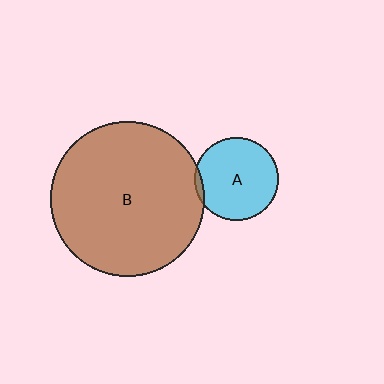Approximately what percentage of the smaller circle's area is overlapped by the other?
Approximately 5%.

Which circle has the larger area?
Circle B (brown).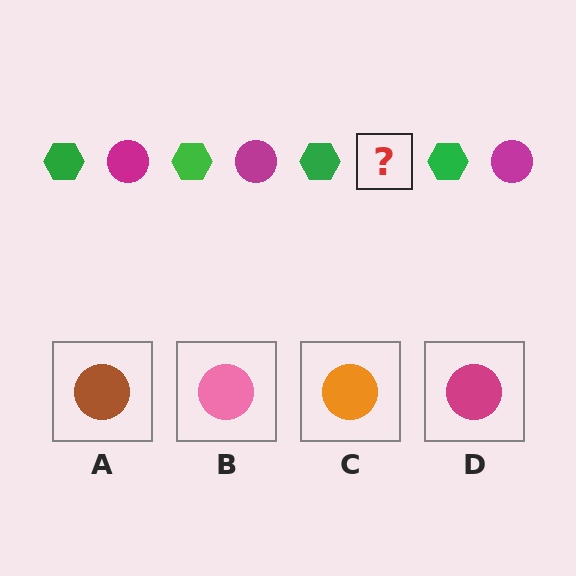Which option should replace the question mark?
Option D.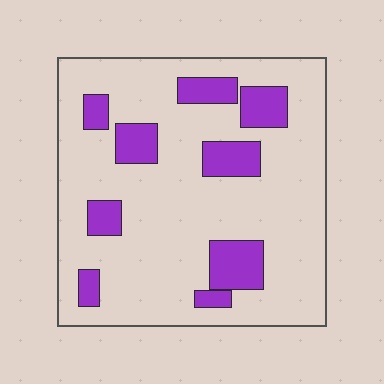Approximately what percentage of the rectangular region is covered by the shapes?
Approximately 20%.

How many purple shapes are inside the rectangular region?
9.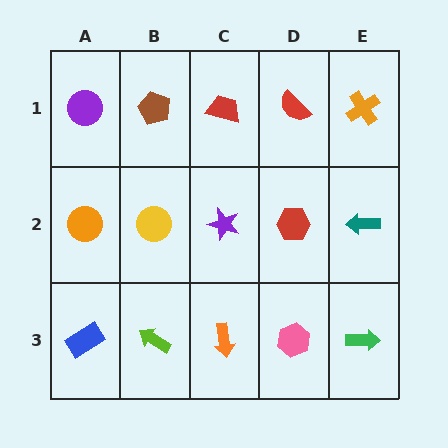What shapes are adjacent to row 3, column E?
A teal arrow (row 2, column E), a pink hexagon (row 3, column D).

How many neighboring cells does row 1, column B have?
3.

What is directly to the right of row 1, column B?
A red trapezoid.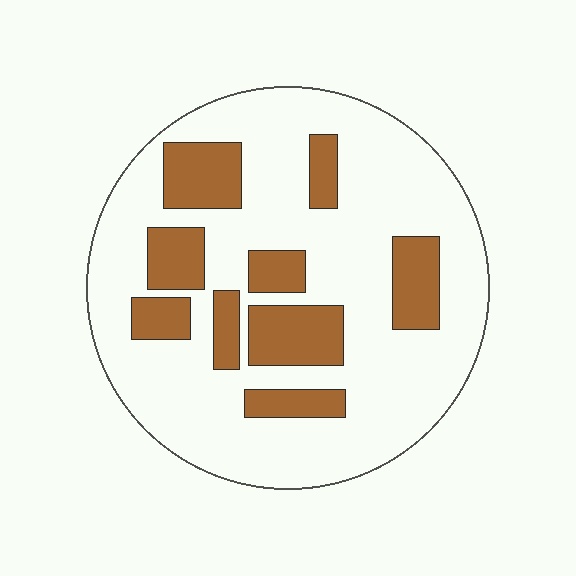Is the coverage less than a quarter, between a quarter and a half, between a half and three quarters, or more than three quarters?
Less than a quarter.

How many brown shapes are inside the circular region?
9.